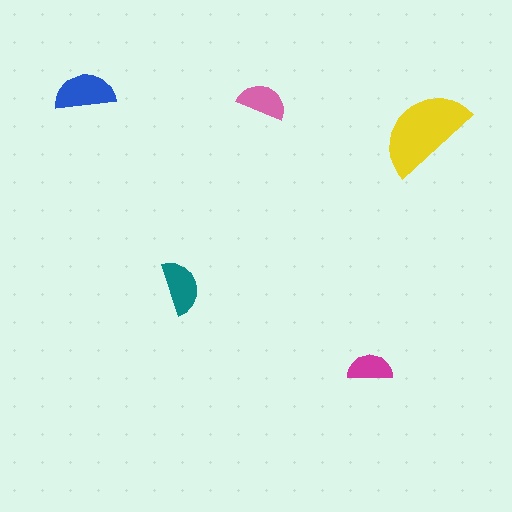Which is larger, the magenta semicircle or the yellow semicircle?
The yellow one.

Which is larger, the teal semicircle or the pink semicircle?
The teal one.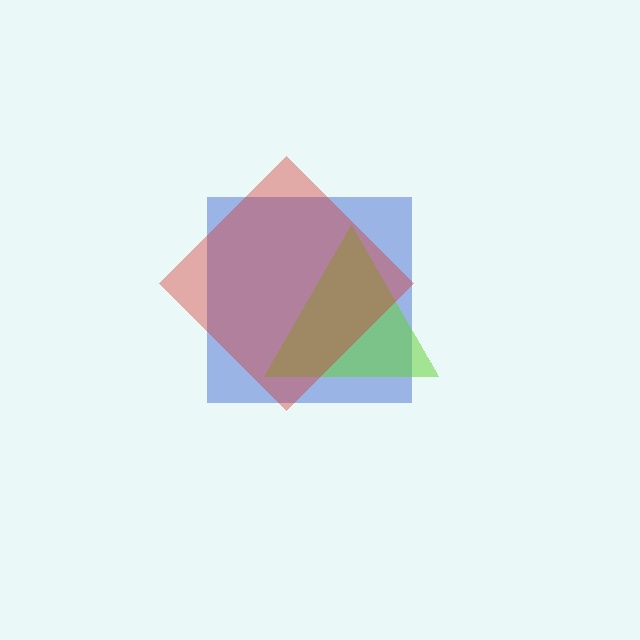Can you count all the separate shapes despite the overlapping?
Yes, there are 3 separate shapes.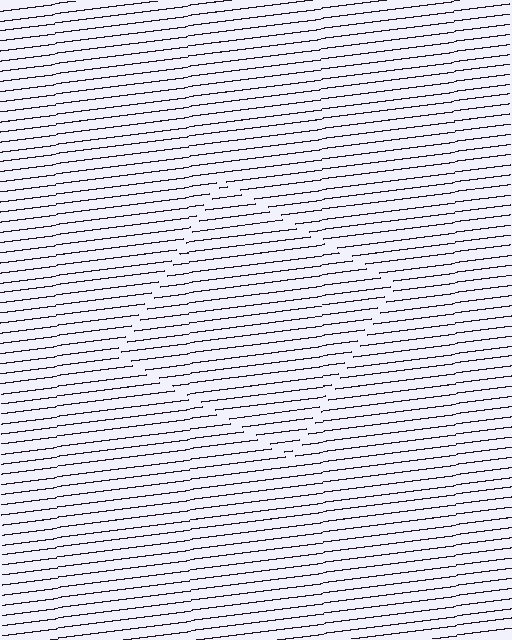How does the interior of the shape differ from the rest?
The interior of the shape contains the same grating, shifted by half a period — the contour is defined by the phase discontinuity where line-ends from the inner and outer gratings abut.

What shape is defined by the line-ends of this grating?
An illusory square. The interior of the shape contains the same grating, shifted by half a period — the contour is defined by the phase discontinuity where line-ends from the inner and outer gratings abut.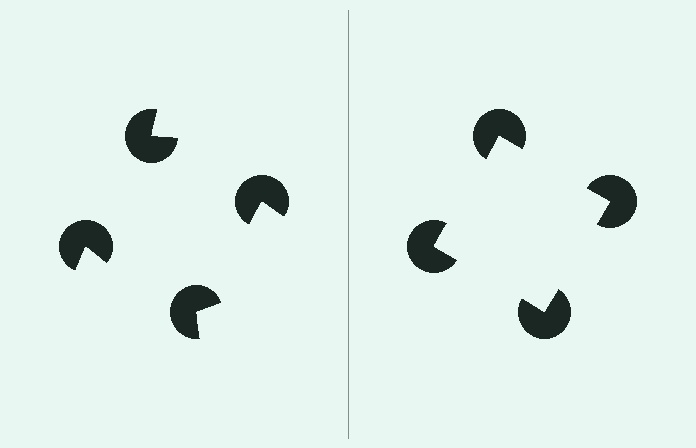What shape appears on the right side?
An illusory square.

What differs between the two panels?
The pac-man discs are positioned identically on both sides; only the wedge orientations differ. On the right they align to a square; on the left they are misaligned.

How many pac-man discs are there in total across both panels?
8 — 4 on each side.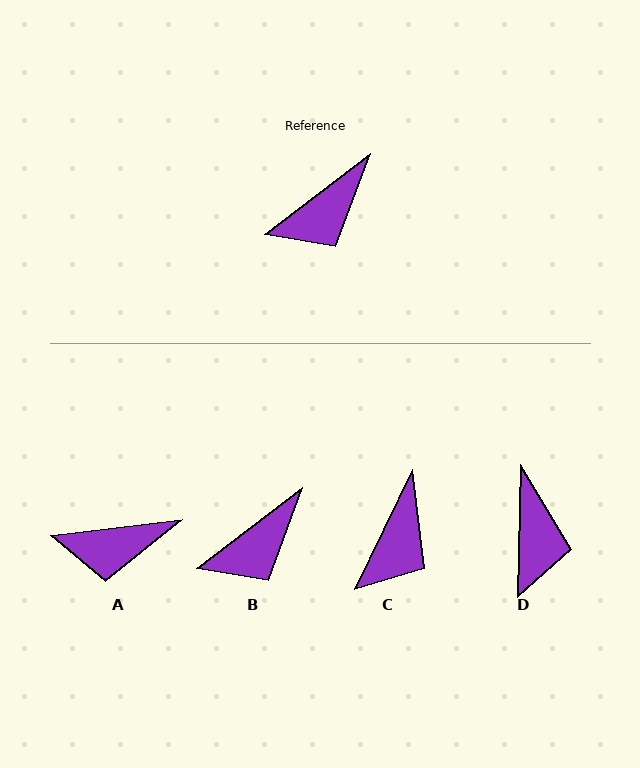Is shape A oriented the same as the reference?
No, it is off by about 30 degrees.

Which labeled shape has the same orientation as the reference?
B.